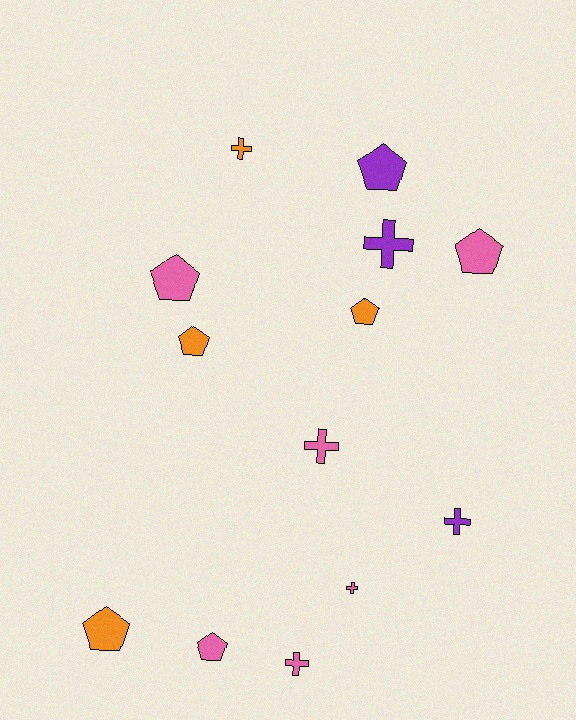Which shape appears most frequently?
Pentagon, with 7 objects.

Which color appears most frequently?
Pink, with 6 objects.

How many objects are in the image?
There are 13 objects.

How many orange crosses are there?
There is 1 orange cross.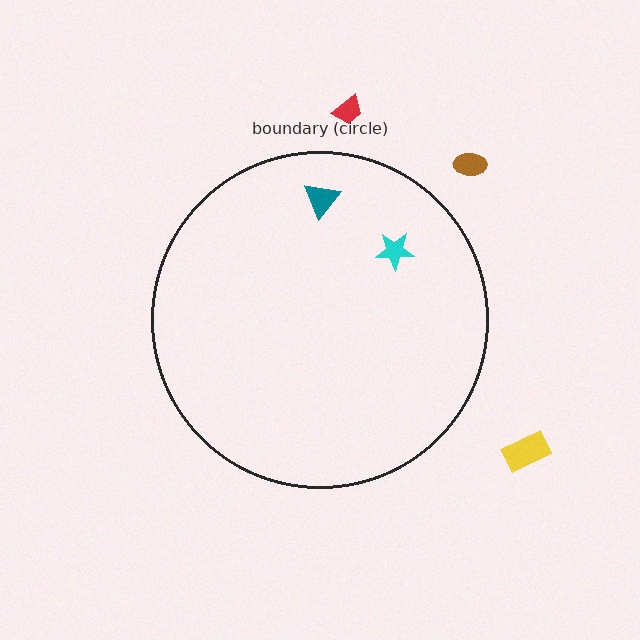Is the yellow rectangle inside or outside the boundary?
Outside.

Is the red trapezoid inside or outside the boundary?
Outside.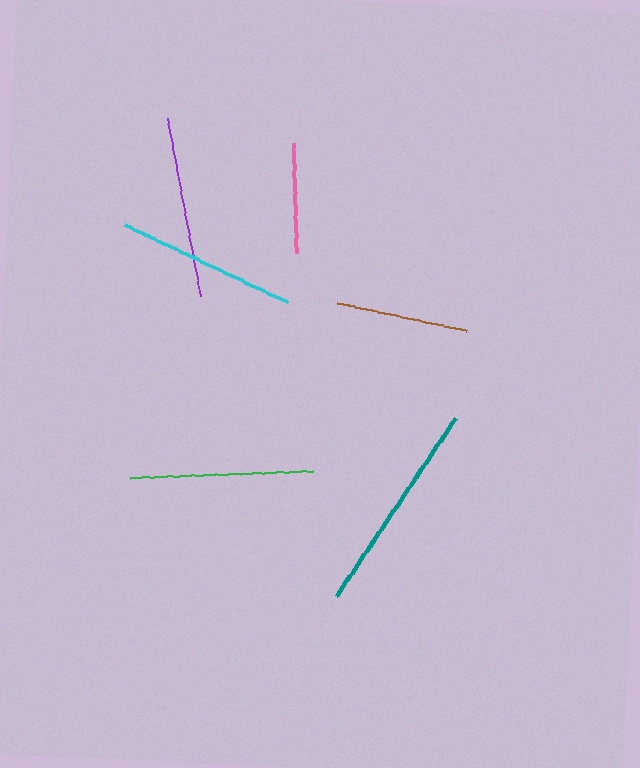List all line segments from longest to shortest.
From longest to shortest: teal, green, purple, cyan, brown, pink.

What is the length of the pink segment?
The pink segment is approximately 110 pixels long.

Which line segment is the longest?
The teal line is the longest at approximately 214 pixels.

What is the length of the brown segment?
The brown segment is approximately 134 pixels long.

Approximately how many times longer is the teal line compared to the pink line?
The teal line is approximately 1.9 times the length of the pink line.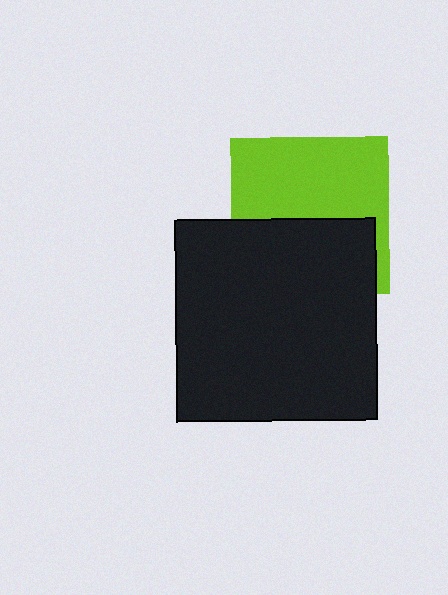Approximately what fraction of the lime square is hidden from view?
Roughly 44% of the lime square is hidden behind the black square.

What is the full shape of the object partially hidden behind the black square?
The partially hidden object is a lime square.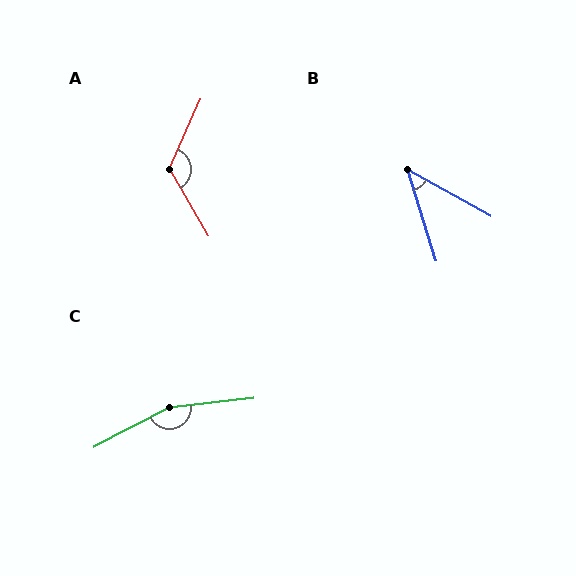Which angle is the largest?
C, at approximately 159 degrees.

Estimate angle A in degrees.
Approximately 126 degrees.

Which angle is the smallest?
B, at approximately 44 degrees.